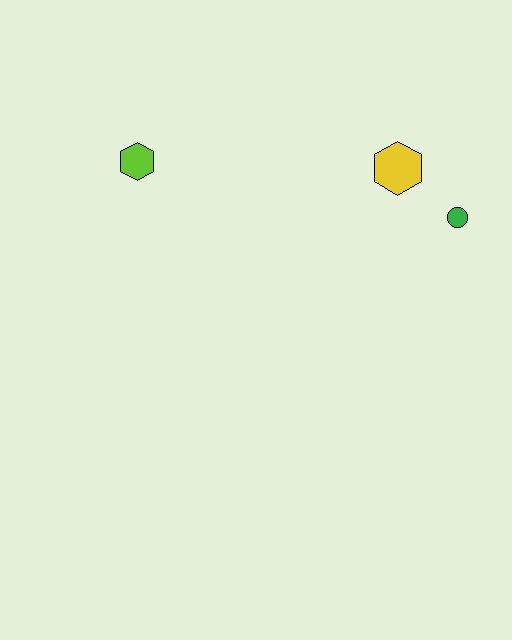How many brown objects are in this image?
There are no brown objects.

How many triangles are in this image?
There are no triangles.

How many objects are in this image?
There are 3 objects.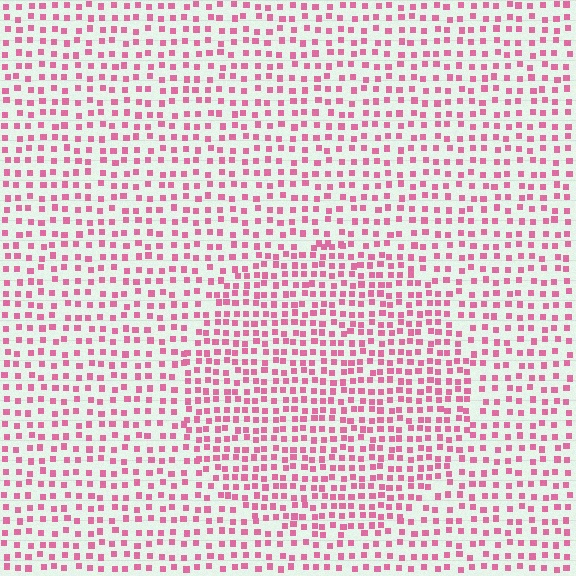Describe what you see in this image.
The image contains small pink elements arranged at two different densities. A circle-shaped region is visible where the elements are more densely packed than the surrounding area.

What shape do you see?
I see a circle.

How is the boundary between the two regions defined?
The boundary is defined by a change in element density (approximately 1.5x ratio). All elements are the same color, size, and shape.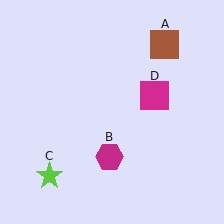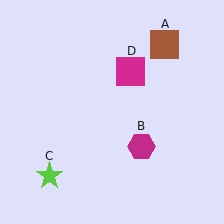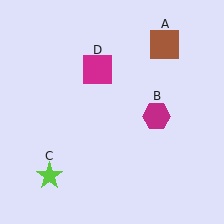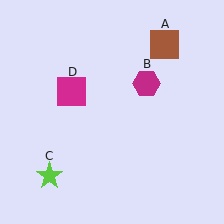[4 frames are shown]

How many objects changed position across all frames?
2 objects changed position: magenta hexagon (object B), magenta square (object D).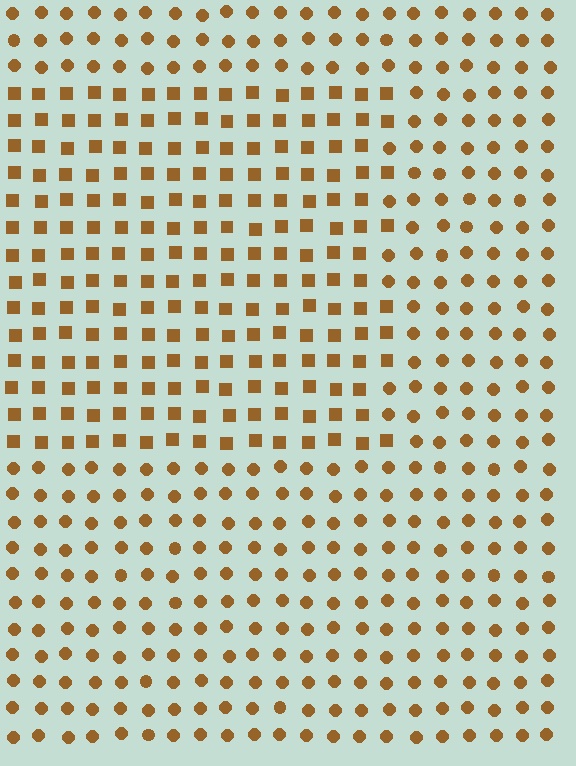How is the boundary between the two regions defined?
The boundary is defined by a change in element shape: squares inside vs. circles outside. All elements share the same color and spacing.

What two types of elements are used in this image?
The image uses squares inside the rectangle region and circles outside it.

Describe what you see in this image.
The image is filled with small brown elements arranged in a uniform grid. A rectangle-shaped region contains squares, while the surrounding area contains circles. The boundary is defined purely by the change in element shape.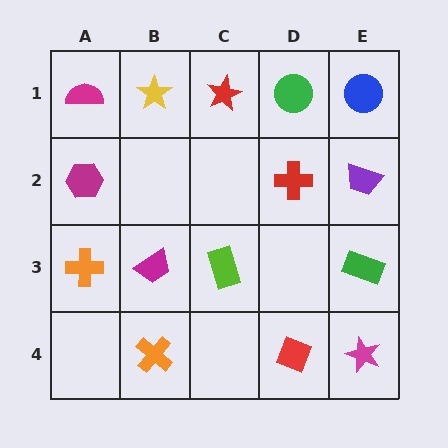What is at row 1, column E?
A blue circle.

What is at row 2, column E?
A purple trapezoid.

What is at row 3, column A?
An orange cross.